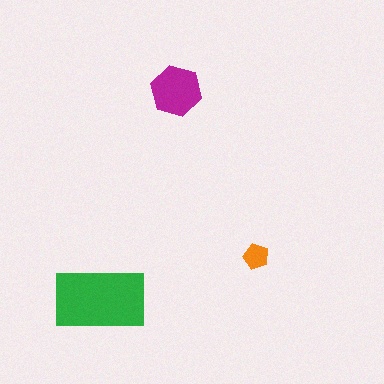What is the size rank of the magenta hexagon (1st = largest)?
2nd.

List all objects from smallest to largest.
The orange pentagon, the magenta hexagon, the green rectangle.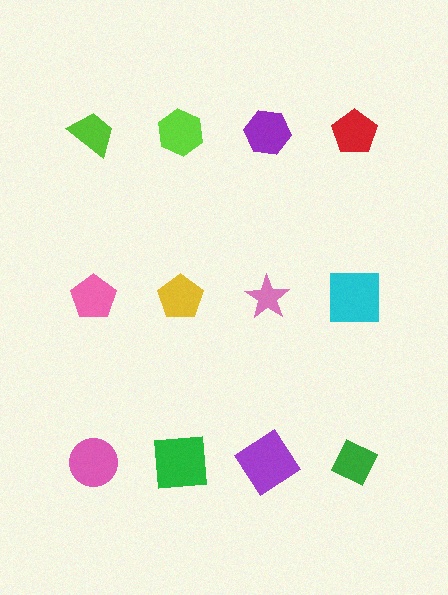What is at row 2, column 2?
A yellow pentagon.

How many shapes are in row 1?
4 shapes.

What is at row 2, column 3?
A pink star.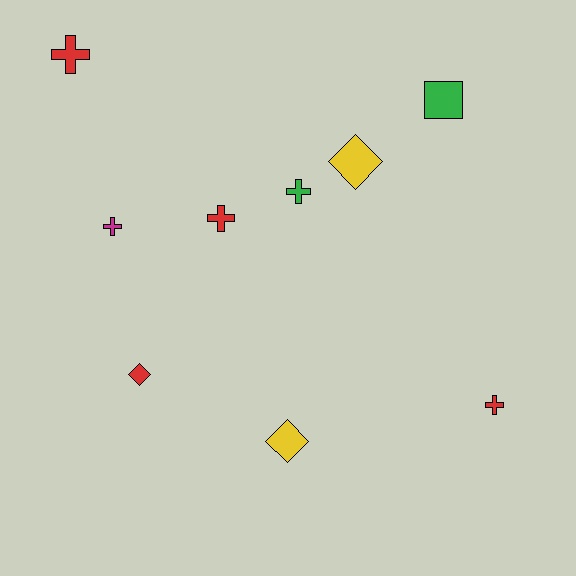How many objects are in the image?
There are 9 objects.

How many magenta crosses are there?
There is 1 magenta cross.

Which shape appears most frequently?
Cross, with 5 objects.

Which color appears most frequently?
Red, with 4 objects.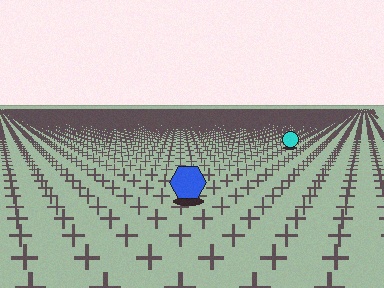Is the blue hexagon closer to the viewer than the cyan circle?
Yes. The blue hexagon is closer — you can tell from the texture gradient: the ground texture is coarser near it.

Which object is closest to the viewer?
The blue hexagon is closest. The texture marks near it are larger and more spread out.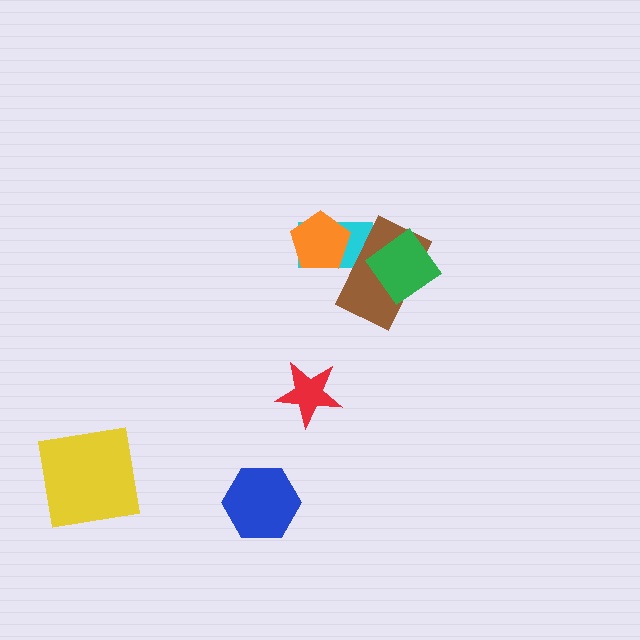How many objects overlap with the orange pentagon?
2 objects overlap with the orange pentagon.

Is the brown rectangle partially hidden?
Yes, it is partially covered by another shape.